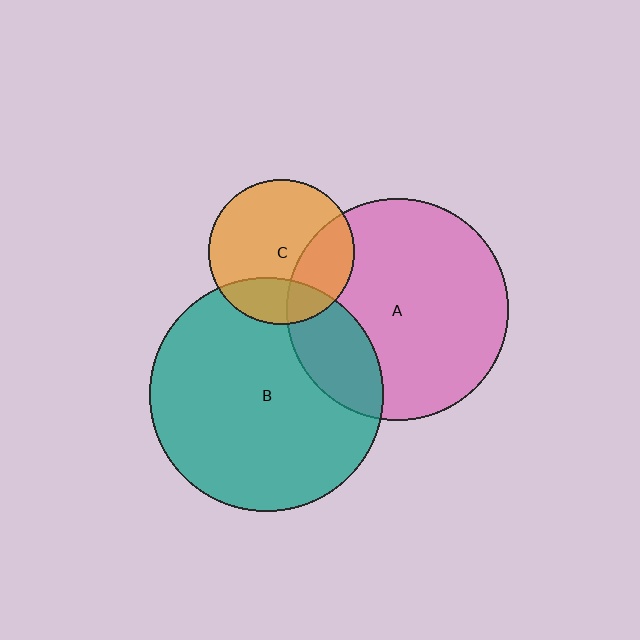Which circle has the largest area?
Circle B (teal).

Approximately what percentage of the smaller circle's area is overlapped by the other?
Approximately 30%.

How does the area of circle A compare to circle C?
Approximately 2.3 times.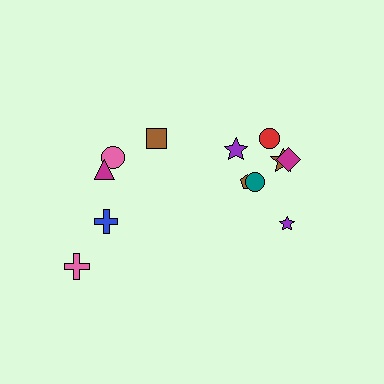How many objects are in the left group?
There are 5 objects.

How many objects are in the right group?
There are 7 objects.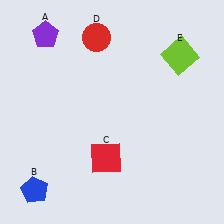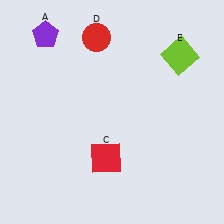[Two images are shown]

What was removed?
The blue pentagon (B) was removed in Image 2.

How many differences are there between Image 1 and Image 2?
There is 1 difference between the two images.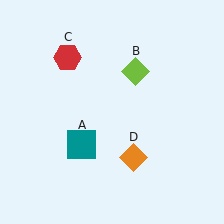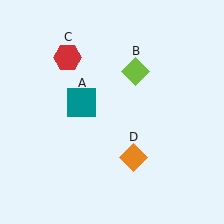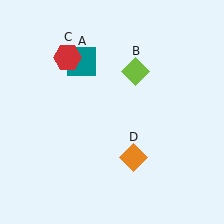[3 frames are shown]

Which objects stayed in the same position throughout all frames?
Lime diamond (object B) and red hexagon (object C) and orange diamond (object D) remained stationary.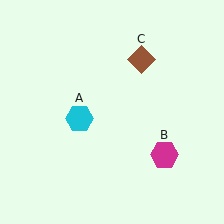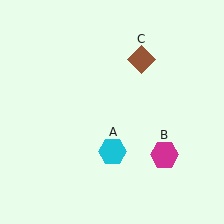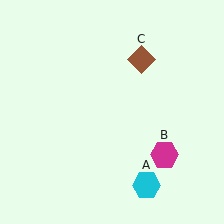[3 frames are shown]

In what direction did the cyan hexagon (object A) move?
The cyan hexagon (object A) moved down and to the right.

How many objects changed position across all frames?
1 object changed position: cyan hexagon (object A).